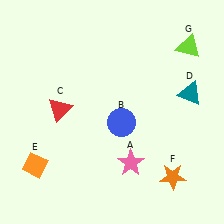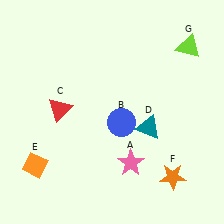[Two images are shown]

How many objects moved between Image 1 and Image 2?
1 object moved between the two images.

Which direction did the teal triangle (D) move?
The teal triangle (D) moved left.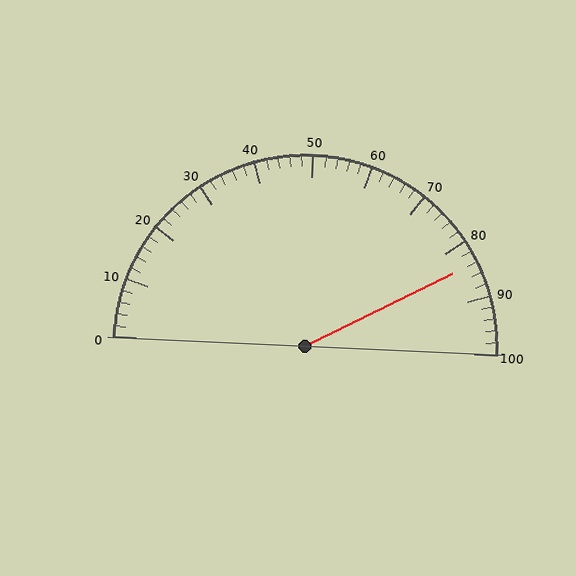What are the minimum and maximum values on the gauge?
The gauge ranges from 0 to 100.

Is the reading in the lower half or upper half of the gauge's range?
The reading is in the upper half of the range (0 to 100).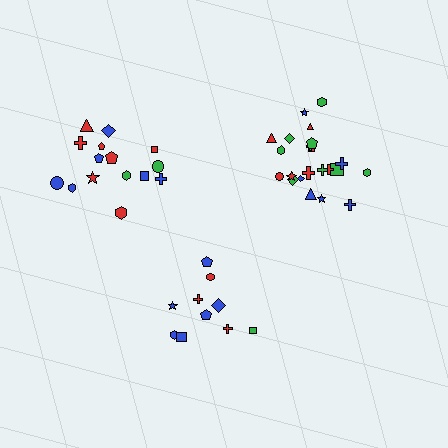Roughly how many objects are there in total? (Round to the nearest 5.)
Roughly 45 objects in total.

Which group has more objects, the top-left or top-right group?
The top-right group.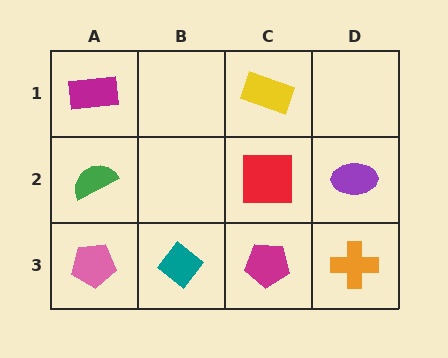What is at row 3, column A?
A pink pentagon.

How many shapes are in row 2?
3 shapes.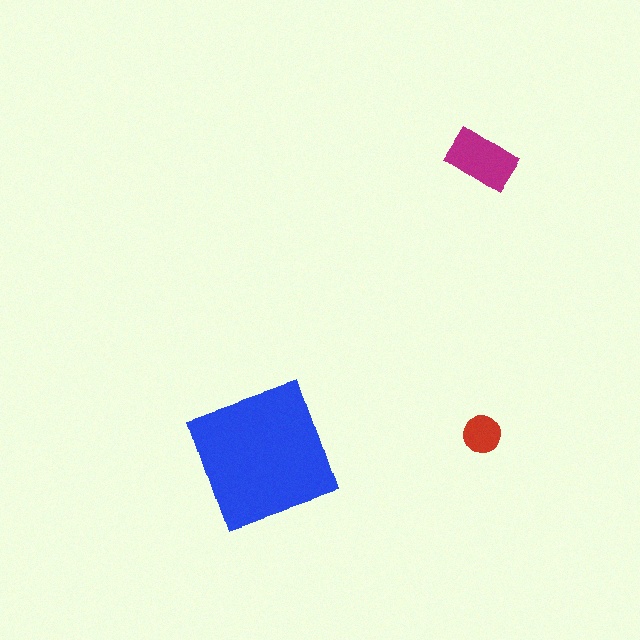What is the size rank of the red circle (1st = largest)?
3rd.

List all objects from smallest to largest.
The red circle, the magenta rectangle, the blue square.